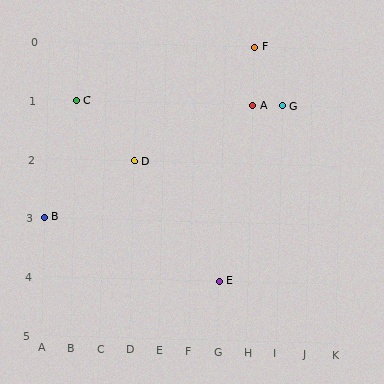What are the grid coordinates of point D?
Point D is at grid coordinates (D, 2).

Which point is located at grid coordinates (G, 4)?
Point E is at (G, 4).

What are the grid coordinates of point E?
Point E is at grid coordinates (G, 4).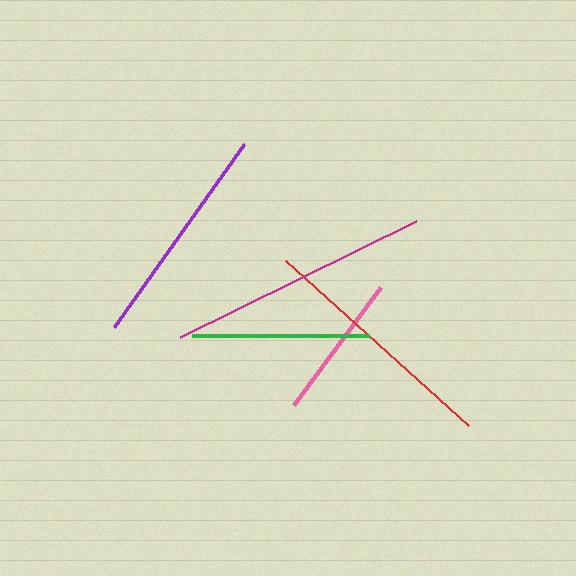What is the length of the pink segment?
The pink segment is approximately 147 pixels long.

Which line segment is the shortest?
The pink line is the shortest at approximately 147 pixels.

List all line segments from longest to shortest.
From longest to shortest: magenta, red, purple, green, pink.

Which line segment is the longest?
The magenta line is the longest at approximately 263 pixels.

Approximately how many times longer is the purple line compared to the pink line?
The purple line is approximately 1.5 times the length of the pink line.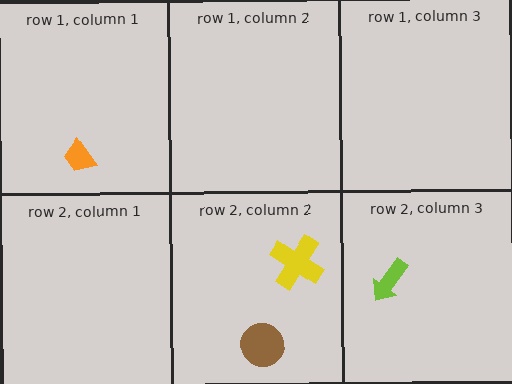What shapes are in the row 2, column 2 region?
The brown circle, the yellow cross.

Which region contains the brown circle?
The row 2, column 2 region.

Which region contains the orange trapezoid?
The row 1, column 1 region.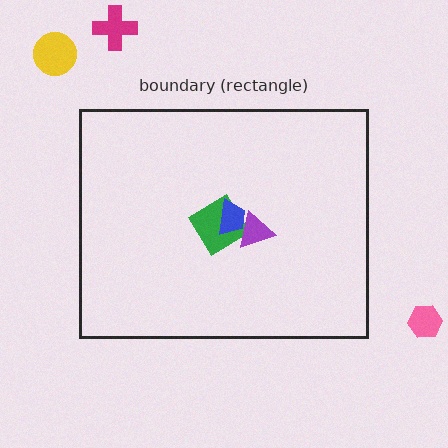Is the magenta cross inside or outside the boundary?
Outside.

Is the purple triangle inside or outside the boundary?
Inside.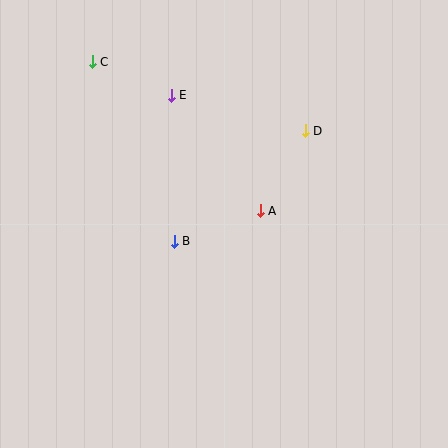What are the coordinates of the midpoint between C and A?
The midpoint between C and A is at (176, 136).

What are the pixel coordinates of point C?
Point C is at (92, 62).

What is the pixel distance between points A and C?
The distance between A and C is 224 pixels.